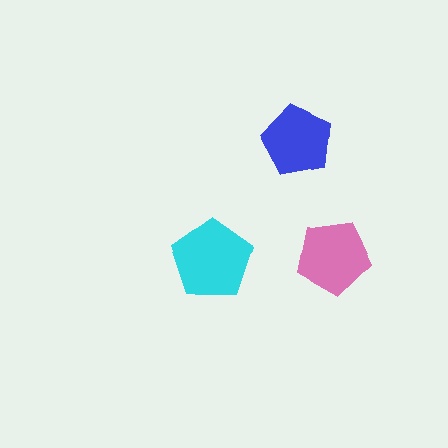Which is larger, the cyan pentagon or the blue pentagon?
The cyan one.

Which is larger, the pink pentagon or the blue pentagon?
The pink one.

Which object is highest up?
The blue pentagon is topmost.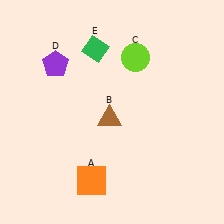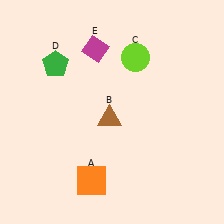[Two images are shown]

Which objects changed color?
D changed from purple to green. E changed from green to magenta.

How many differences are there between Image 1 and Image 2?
There are 2 differences between the two images.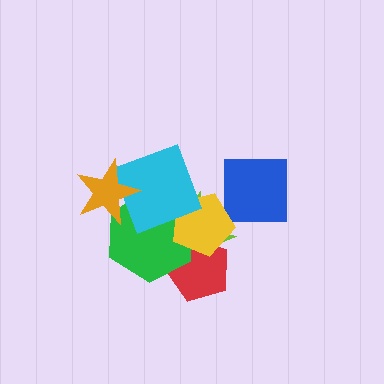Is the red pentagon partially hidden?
Yes, it is partially covered by another shape.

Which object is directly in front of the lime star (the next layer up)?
The red pentagon is directly in front of the lime star.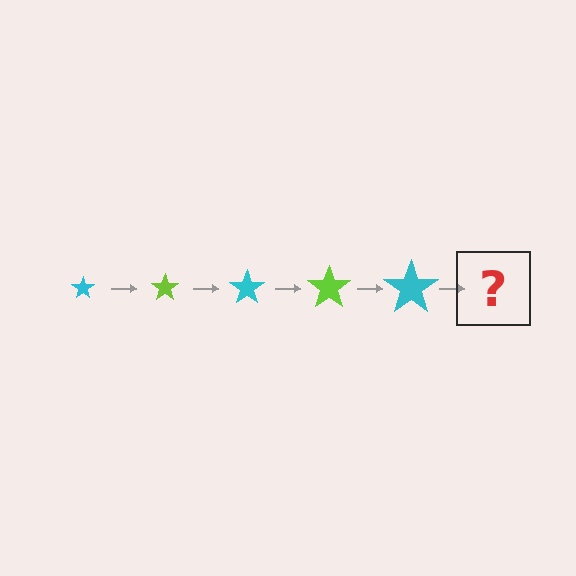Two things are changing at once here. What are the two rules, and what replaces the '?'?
The two rules are that the star grows larger each step and the color cycles through cyan and lime. The '?' should be a lime star, larger than the previous one.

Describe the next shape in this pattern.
It should be a lime star, larger than the previous one.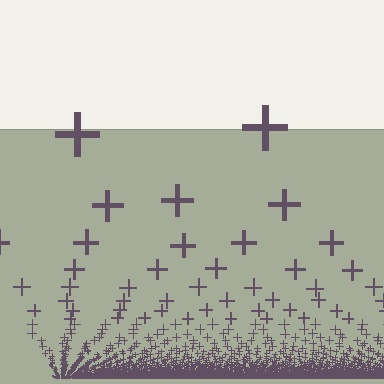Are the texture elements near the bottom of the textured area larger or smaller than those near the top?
Smaller. The gradient is inverted — elements near the bottom are smaller and denser.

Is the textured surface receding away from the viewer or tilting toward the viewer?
The surface appears to tilt toward the viewer. Texture elements get larger and sparser toward the top.